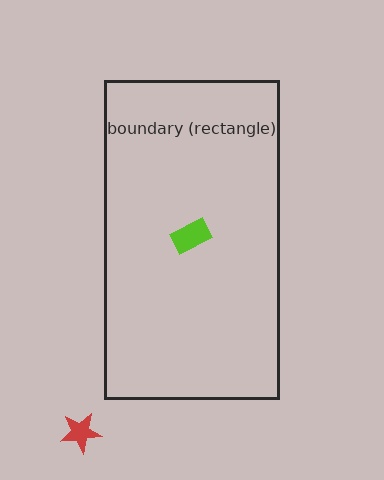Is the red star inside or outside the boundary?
Outside.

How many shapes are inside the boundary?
1 inside, 1 outside.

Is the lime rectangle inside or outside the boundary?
Inside.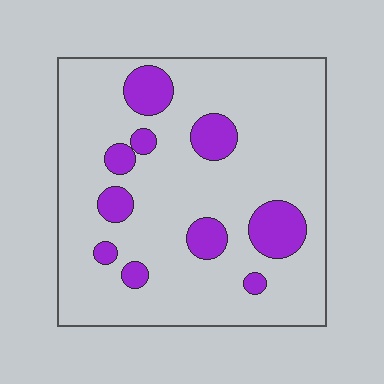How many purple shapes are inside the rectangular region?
10.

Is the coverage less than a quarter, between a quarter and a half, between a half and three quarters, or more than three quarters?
Less than a quarter.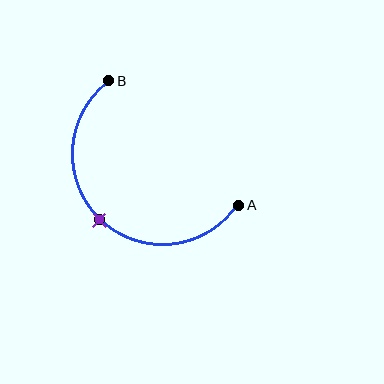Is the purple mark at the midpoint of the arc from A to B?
Yes. The purple mark lies on the arc at equal arc-length from both A and B — it is the arc midpoint.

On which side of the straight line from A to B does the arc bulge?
The arc bulges below and to the left of the straight line connecting A and B.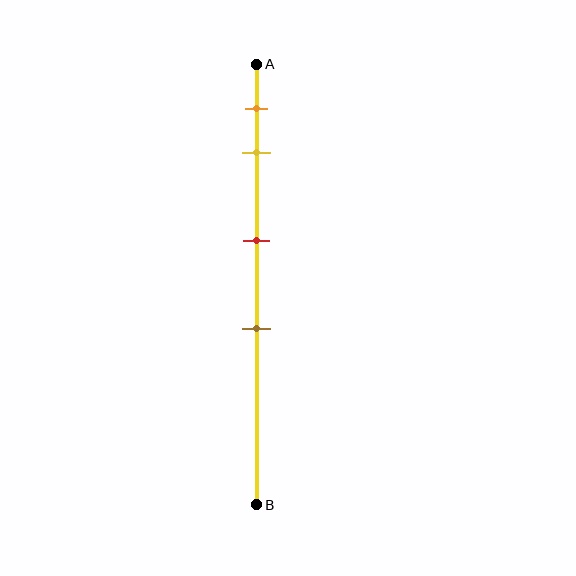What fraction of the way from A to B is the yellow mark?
The yellow mark is approximately 20% (0.2) of the way from A to B.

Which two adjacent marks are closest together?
The orange and yellow marks are the closest adjacent pair.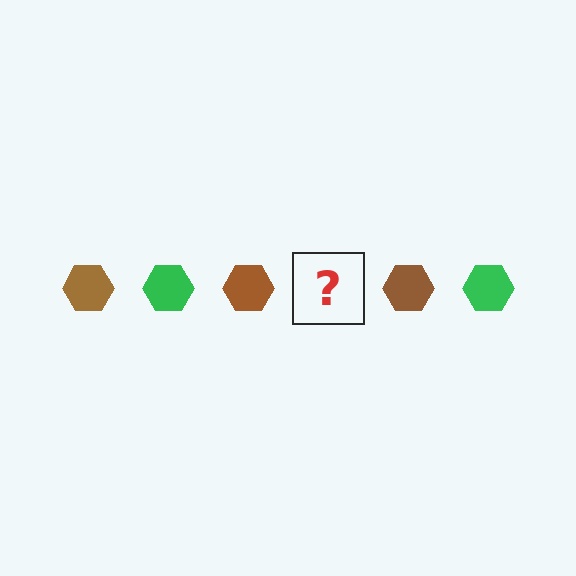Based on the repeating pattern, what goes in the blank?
The blank should be a green hexagon.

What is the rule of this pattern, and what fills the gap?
The rule is that the pattern cycles through brown, green hexagons. The gap should be filled with a green hexagon.